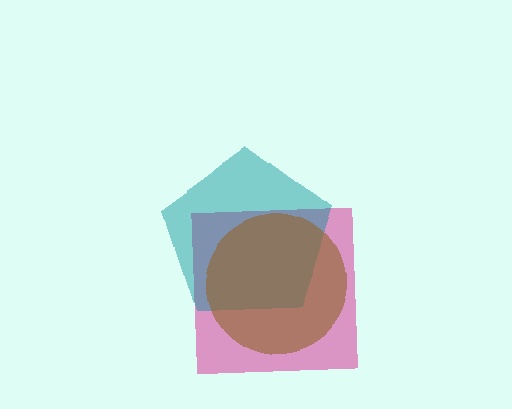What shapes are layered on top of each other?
The layered shapes are: a magenta square, a teal pentagon, a brown circle.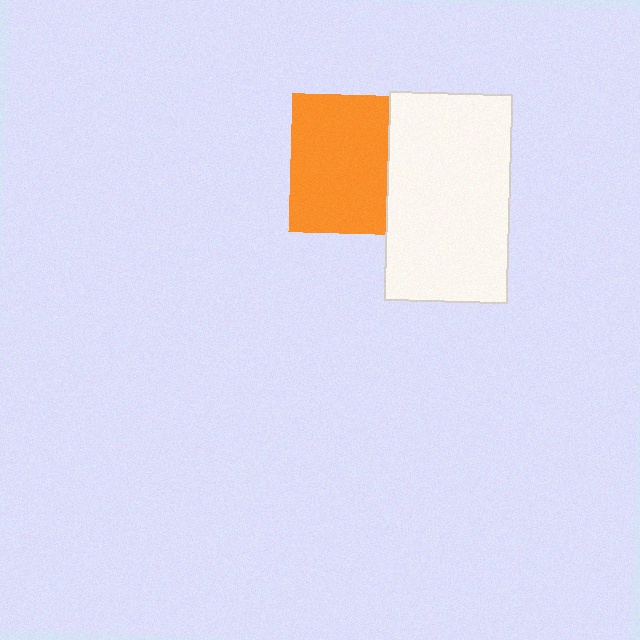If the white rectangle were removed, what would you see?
You would see the complete orange square.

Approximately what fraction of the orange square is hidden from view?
Roughly 30% of the orange square is hidden behind the white rectangle.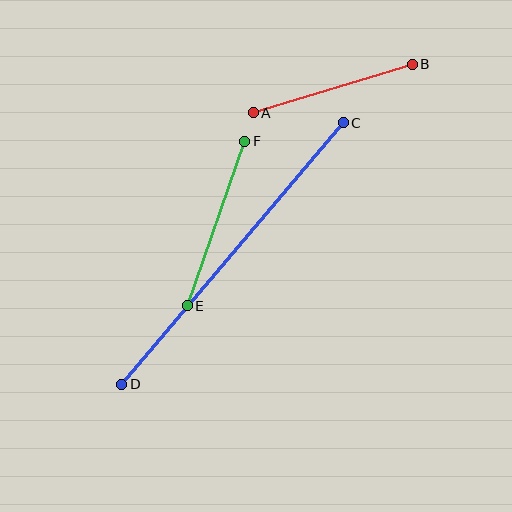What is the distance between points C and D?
The distance is approximately 343 pixels.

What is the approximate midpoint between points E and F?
The midpoint is at approximately (216, 224) pixels.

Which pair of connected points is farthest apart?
Points C and D are farthest apart.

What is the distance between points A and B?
The distance is approximately 166 pixels.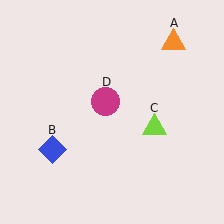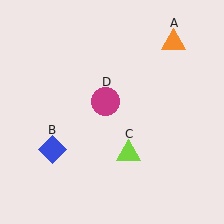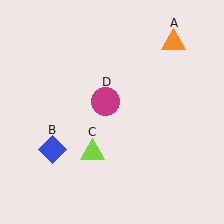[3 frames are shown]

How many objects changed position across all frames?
1 object changed position: lime triangle (object C).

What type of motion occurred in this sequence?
The lime triangle (object C) rotated clockwise around the center of the scene.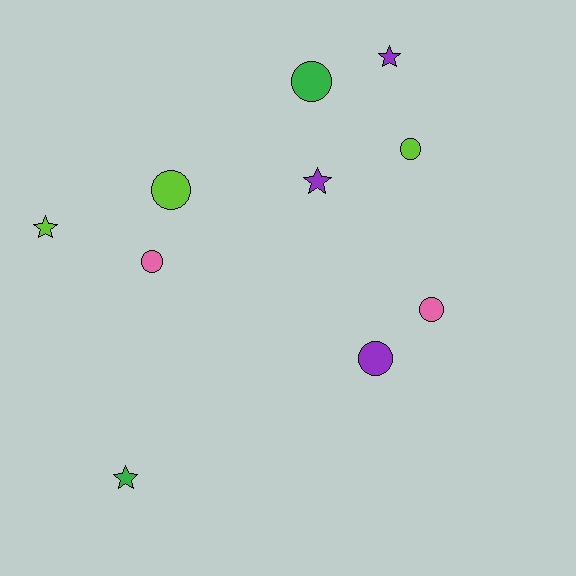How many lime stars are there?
There is 1 lime star.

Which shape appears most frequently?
Circle, with 6 objects.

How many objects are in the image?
There are 10 objects.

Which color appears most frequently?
Lime, with 3 objects.